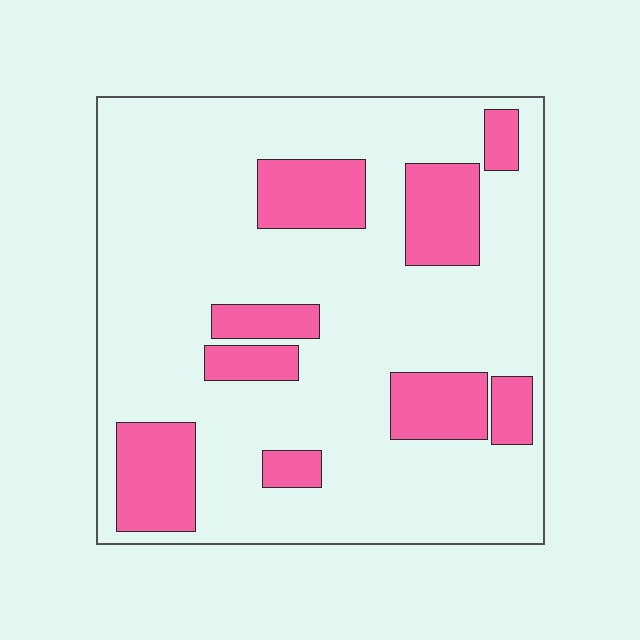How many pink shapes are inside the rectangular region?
9.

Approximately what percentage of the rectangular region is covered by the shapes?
Approximately 25%.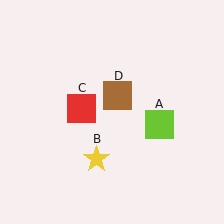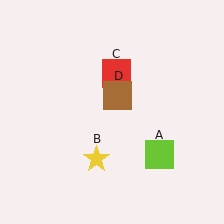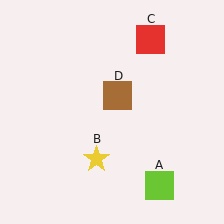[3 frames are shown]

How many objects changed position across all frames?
2 objects changed position: lime square (object A), red square (object C).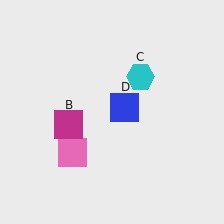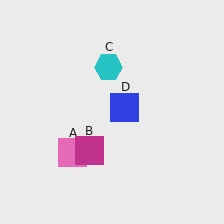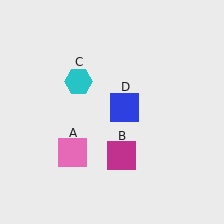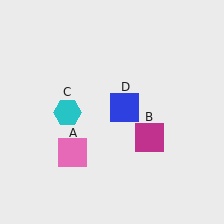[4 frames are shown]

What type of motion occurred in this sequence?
The magenta square (object B), cyan hexagon (object C) rotated counterclockwise around the center of the scene.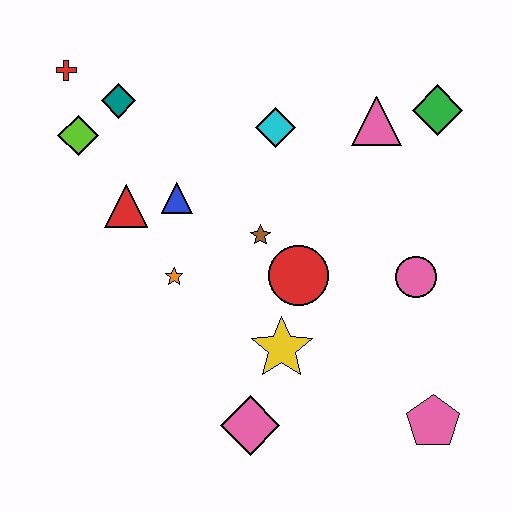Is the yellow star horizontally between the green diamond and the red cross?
Yes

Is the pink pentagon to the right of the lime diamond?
Yes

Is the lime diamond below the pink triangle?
Yes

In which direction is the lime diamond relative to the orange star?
The lime diamond is above the orange star.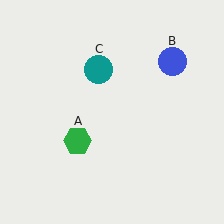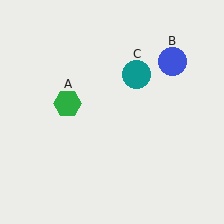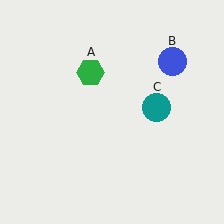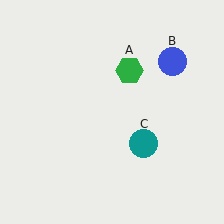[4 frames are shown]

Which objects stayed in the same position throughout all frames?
Blue circle (object B) remained stationary.